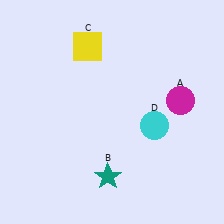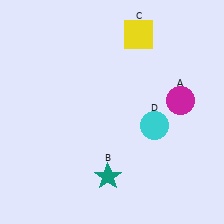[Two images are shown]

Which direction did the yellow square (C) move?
The yellow square (C) moved right.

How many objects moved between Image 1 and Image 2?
1 object moved between the two images.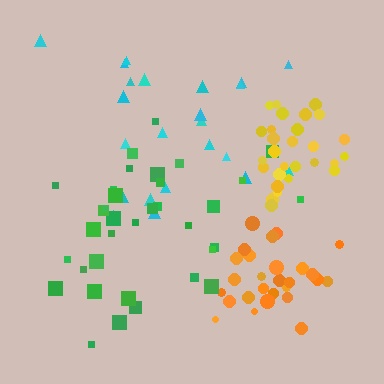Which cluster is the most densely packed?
Yellow.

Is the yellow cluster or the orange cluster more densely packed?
Yellow.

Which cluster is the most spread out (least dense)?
Cyan.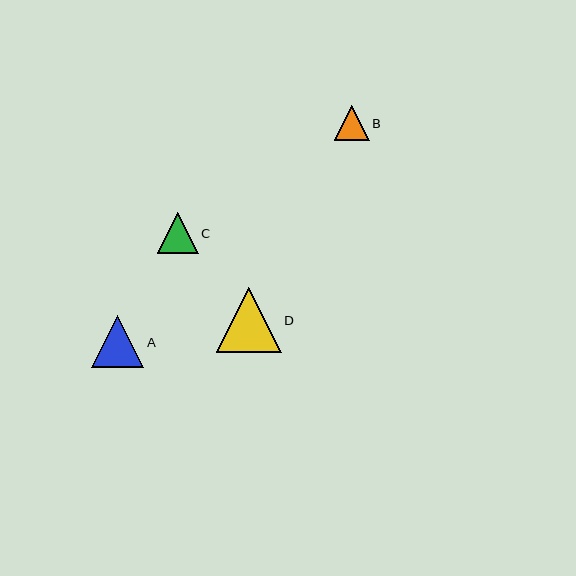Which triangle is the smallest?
Triangle B is the smallest with a size of approximately 34 pixels.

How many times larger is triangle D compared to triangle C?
Triangle D is approximately 1.6 times the size of triangle C.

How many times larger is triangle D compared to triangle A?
Triangle D is approximately 1.2 times the size of triangle A.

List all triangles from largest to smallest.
From largest to smallest: D, A, C, B.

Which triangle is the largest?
Triangle D is the largest with a size of approximately 65 pixels.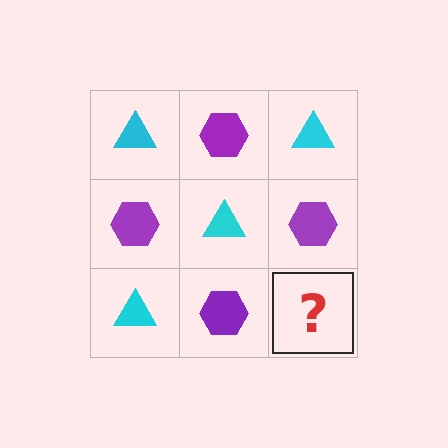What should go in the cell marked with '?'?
The missing cell should contain a cyan triangle.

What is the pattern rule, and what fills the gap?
The rule is that it alternates cyan triangle and purple hexagon in a checkerboard pattern. The gap should be filled with a cyan triangle.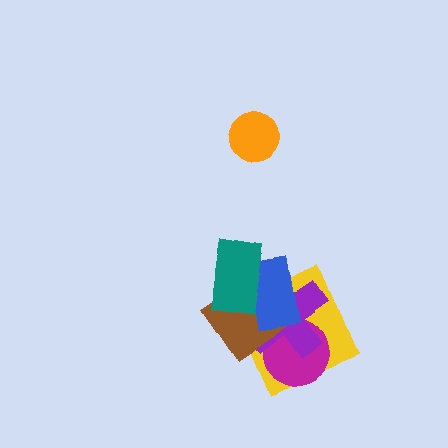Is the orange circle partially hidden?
No, no other shape covers it.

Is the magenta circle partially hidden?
Yes, it is partially covered by another shape.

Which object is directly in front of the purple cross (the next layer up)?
The brown diamond is directly in front of the purple cross.